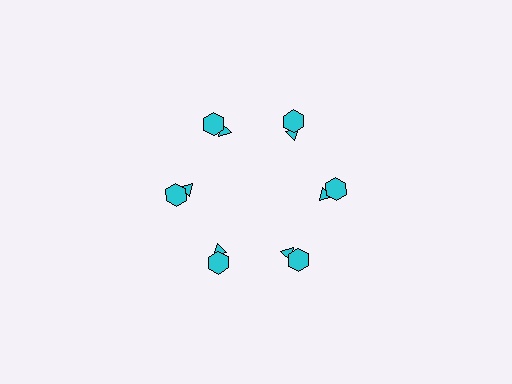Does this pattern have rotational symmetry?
Yes, this pattern has 6-fold rotational symmetry. It looks the same after rotating 60 degrees around the center.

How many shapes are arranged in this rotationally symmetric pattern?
There are 12 shapes, arranged in 6 groups of 2.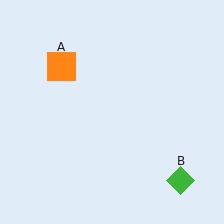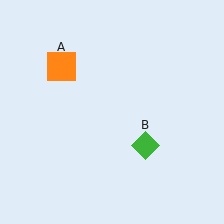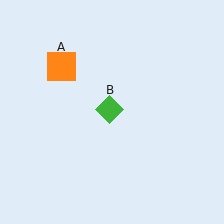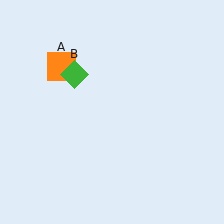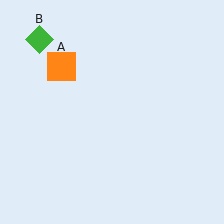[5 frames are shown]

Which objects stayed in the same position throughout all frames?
Orange square (object A) remained stationary.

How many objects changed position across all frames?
1 object changed position: green diamond (object B).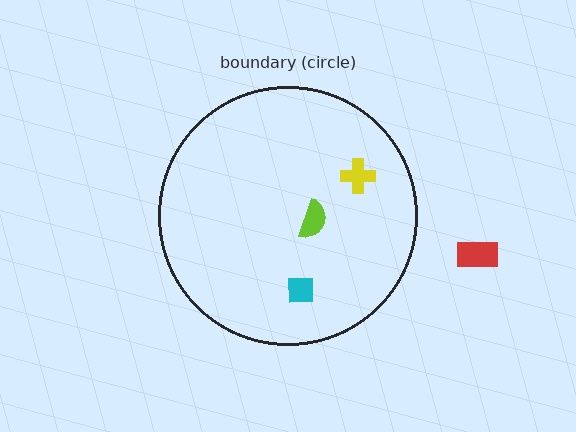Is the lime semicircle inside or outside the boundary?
Inside.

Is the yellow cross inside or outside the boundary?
Inside.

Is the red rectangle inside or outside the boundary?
Outside.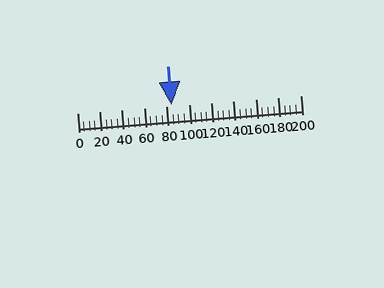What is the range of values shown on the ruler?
The ruler shows values from 0 to 200.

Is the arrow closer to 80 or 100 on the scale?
The arrow is closer to 80.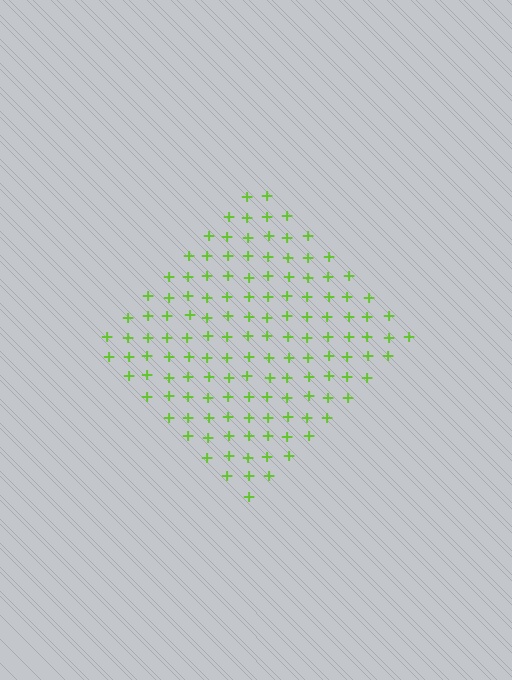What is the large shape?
The large shape is a diamond.